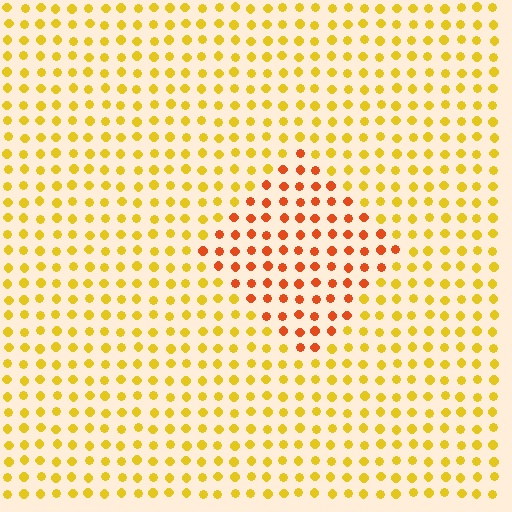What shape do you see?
I see a diamond.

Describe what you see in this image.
The image is filled with small yellow elements in a uniform arrangement. A diamond-shaped region is visible where the elements are tinted to a slightly different hue, forming a subtle color boundary.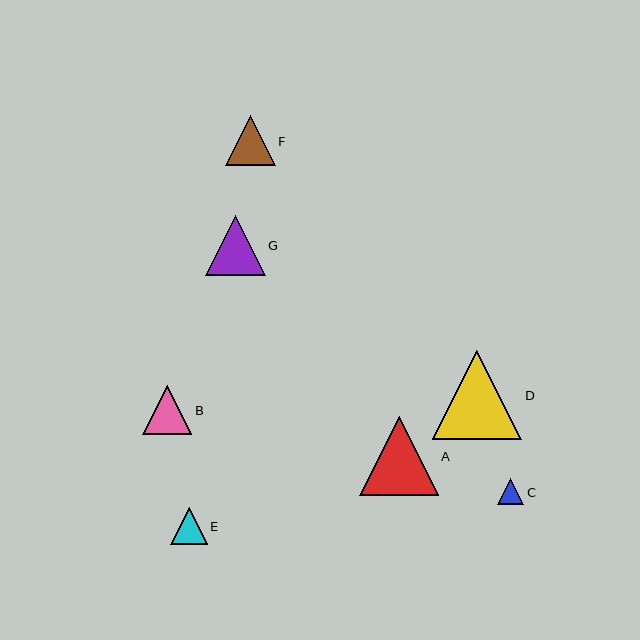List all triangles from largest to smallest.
From largest to smallest: D, A, G, F, B, E, C.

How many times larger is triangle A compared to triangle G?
Triangle A is approximately 1.3 times the size of triangle G.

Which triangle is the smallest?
Triangle C is the smallest with a size of approximately 27 pixels.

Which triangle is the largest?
Triangle D is the largest with a size of approximately 89 pixels.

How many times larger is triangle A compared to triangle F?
Triangle A is approximately 1.6 times the size of triangle F.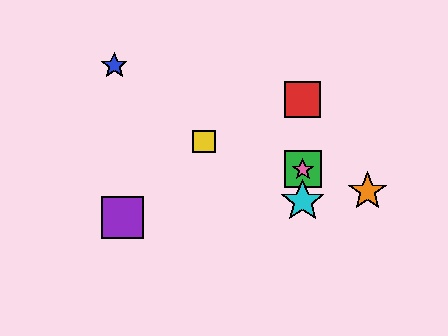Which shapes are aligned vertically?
The red square, the green square, the cyan star, the pink star are aligned vertically.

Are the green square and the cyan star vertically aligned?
Yes, both are at x≈303.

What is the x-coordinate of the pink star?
The pink star is at x≈303.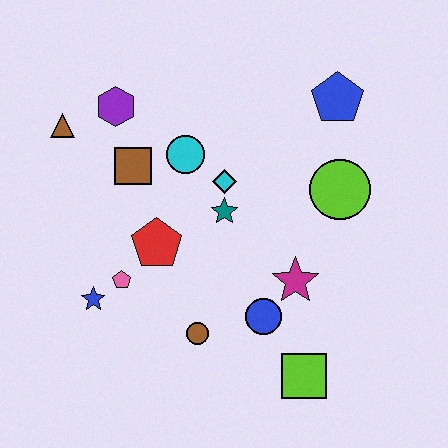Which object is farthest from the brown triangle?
The lime square is farthest from the brown triangle.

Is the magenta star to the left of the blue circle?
No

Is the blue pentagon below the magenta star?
No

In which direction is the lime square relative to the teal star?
The lime square is below the teal star.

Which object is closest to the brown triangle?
The purple hexagon is closest to the brown triangle.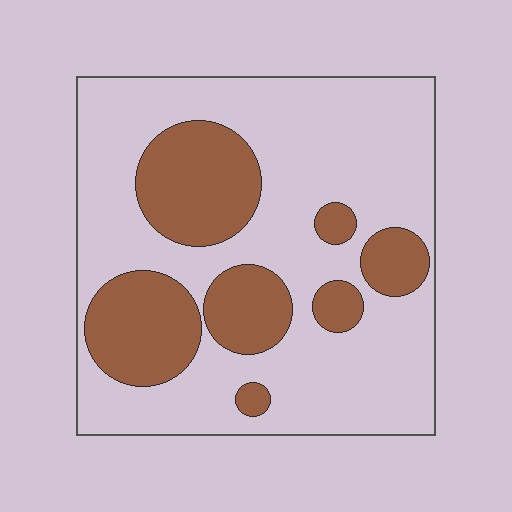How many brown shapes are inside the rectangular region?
7.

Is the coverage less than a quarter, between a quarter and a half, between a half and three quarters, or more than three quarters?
Between a quarter and a half.